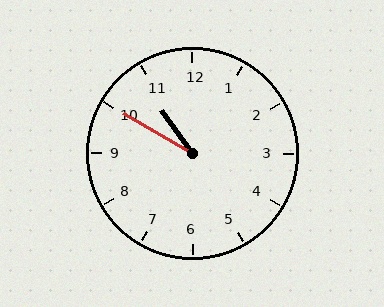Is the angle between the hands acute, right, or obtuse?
It is acute.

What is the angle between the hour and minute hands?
Approximately 25 degrees.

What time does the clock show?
10:50.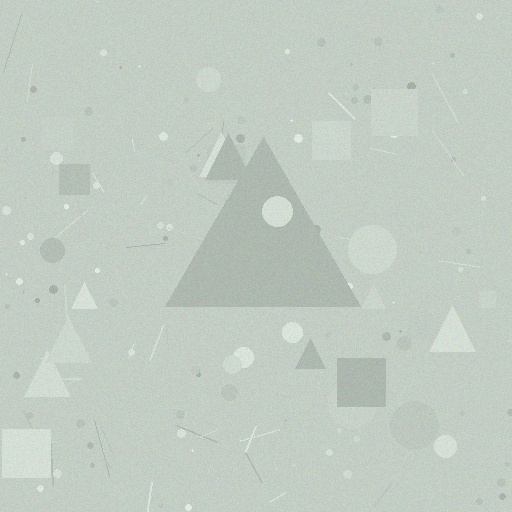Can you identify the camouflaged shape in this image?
The camouflaged shape is a triangle.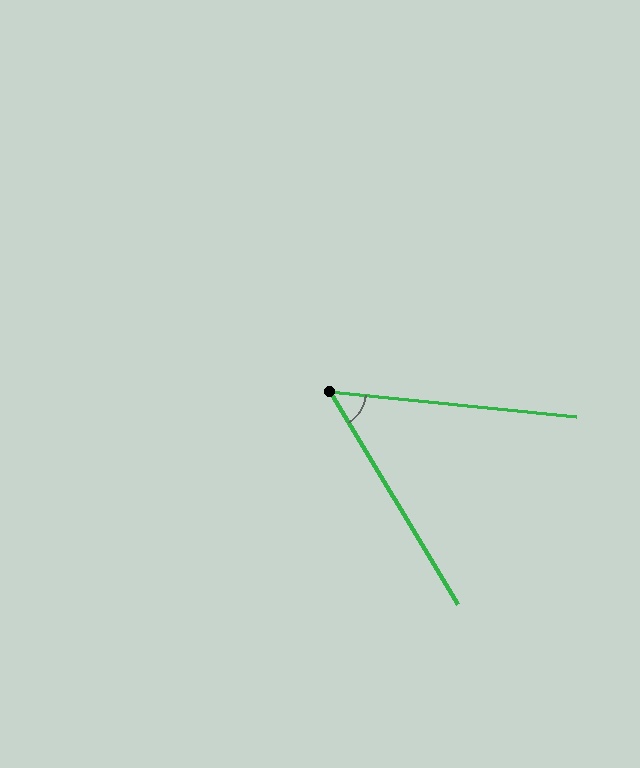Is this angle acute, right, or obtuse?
It is acute.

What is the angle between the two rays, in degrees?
Approximately 53 degrees.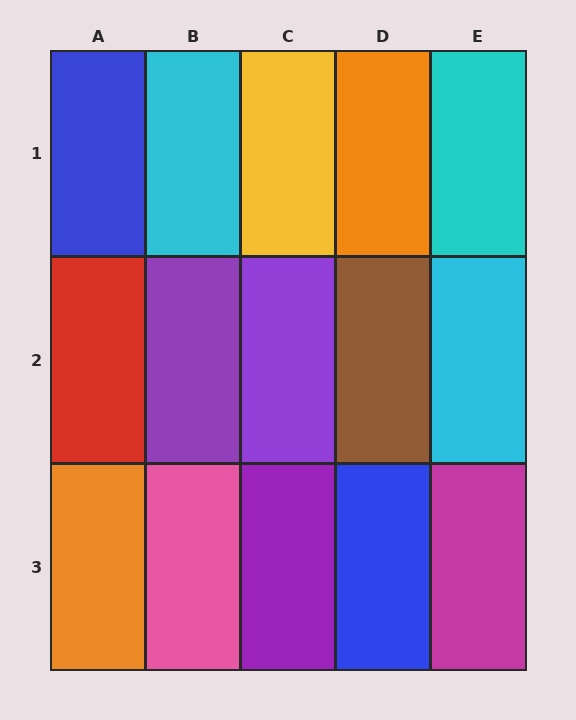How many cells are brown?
1 cell is brown.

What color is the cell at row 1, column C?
Yellow.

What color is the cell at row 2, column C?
Purple.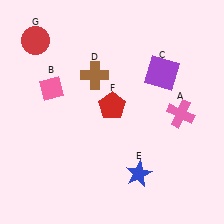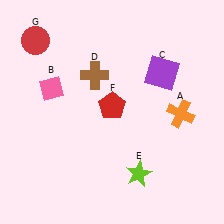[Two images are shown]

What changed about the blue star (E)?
In Image 1, E is blue. In Image 2, it changed to lime.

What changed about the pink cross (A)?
In Image 1, A is pink. In Image 2, it changed to orange.